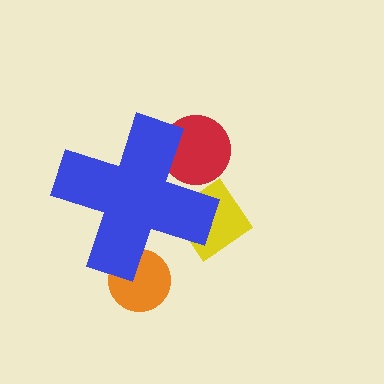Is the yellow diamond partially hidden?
Yes, the yellow diamond is partially hidden behind the blue cross.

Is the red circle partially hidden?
Yes, the red circle is partially hidden behind the blue cross.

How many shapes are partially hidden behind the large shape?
3 shapes are partially hidden.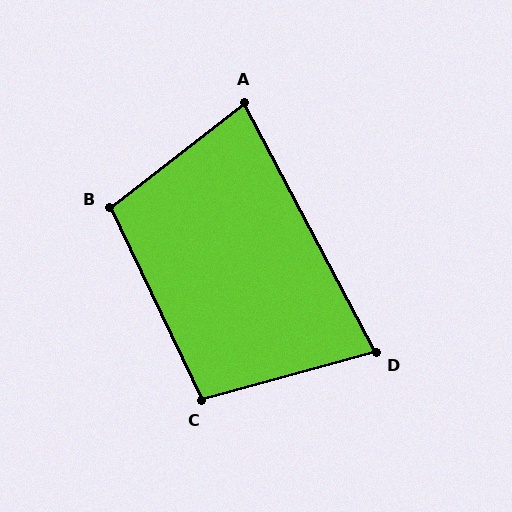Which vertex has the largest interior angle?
B, at approximately 102 degrees.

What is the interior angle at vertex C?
Approximately 100 degrees (obtuse).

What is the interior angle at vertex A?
Approximately 80 degrees (acute).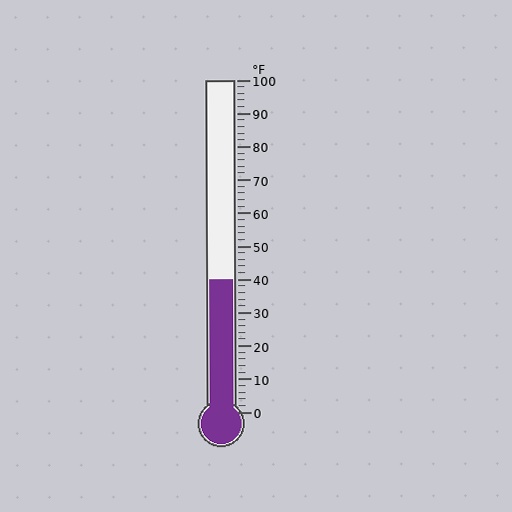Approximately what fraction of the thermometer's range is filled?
The thermometer is filled to approximately 40% of its range.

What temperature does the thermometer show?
The thermometer shows approximately 40°F.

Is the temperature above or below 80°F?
The temperature is below 80°F.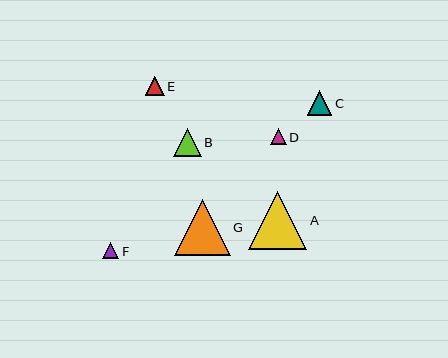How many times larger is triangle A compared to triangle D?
Triangle A is approximately 3.6 times the size of triangle D.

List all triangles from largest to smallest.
From largest to smallest: A, G, B, C, E, F, D.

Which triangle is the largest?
Triangle A is the largest with a size of approximately 58 pixels.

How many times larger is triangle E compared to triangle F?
Triangle E is approximately 1.2 times the size of triangle F.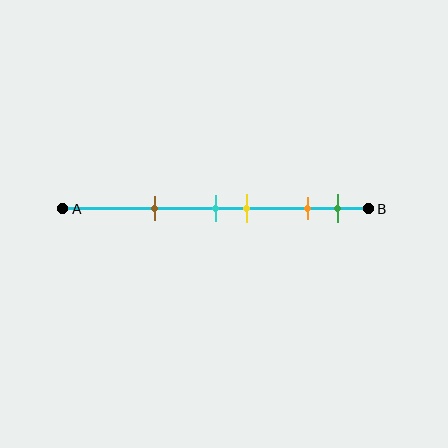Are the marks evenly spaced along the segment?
No, the marks are not evenly spaced.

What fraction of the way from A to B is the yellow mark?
The yellow mark is approximately 60% (0.6) of the way from A to B.